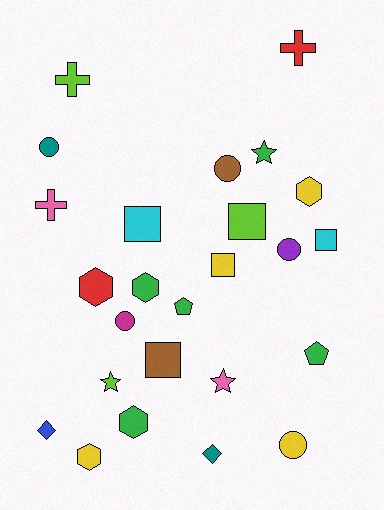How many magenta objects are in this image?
There is 1 magenta object.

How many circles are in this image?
There are 5 circles.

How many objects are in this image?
There are 25 objects.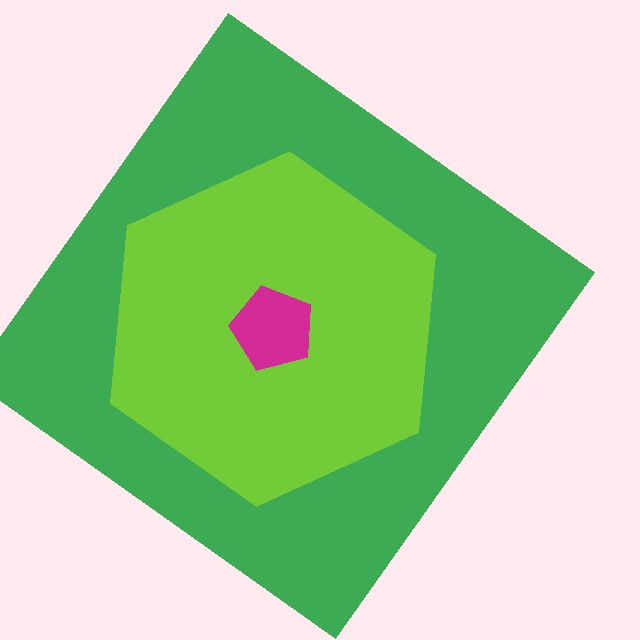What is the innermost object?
The magenta pentagon.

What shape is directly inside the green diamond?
The lime hexagon.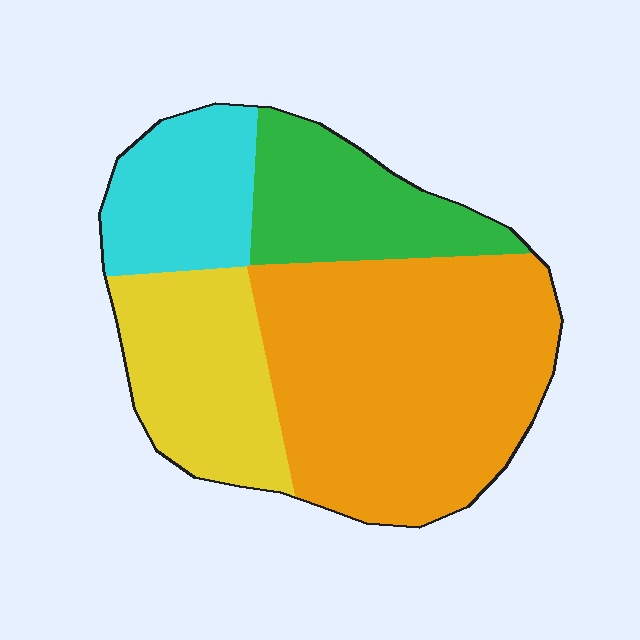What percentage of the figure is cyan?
Cyan takes up less than a quarter of the figure.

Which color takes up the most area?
Orange, at roughly 45%.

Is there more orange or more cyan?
Orange.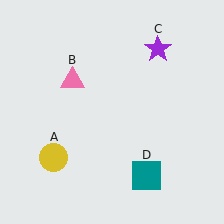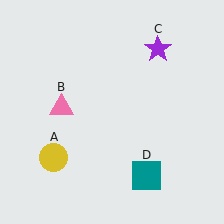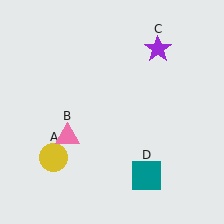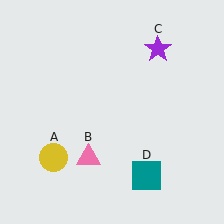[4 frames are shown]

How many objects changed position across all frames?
1 object changed position: pink triangle (object B).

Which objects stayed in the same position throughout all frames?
Yellow circle (object A) and purple star (object C) and teal square (object D) remained stationary.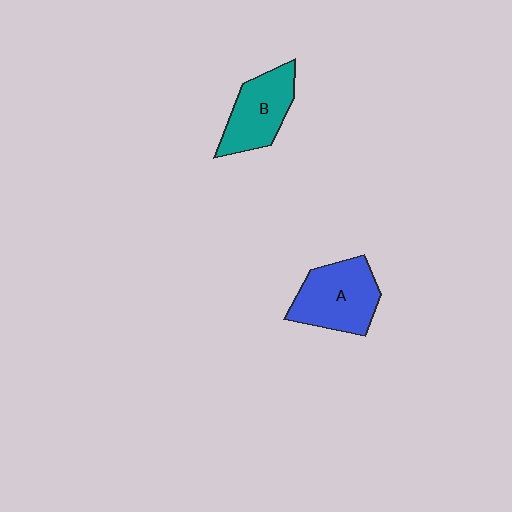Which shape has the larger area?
Shape A (blue).